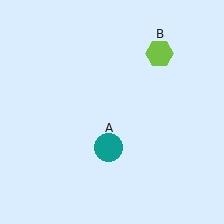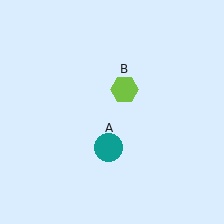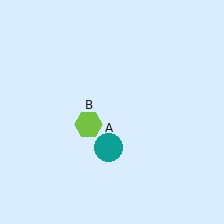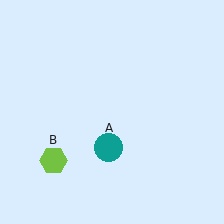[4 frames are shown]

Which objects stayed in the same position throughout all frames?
Teal circle (object A) remained stationary.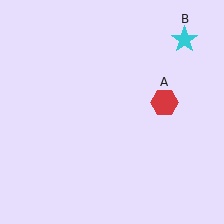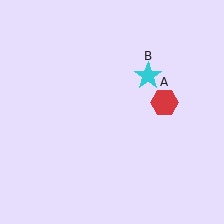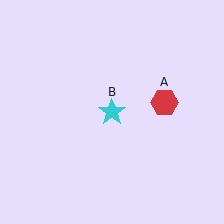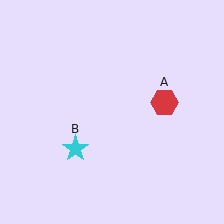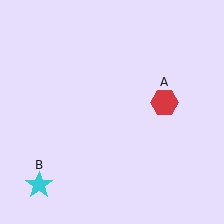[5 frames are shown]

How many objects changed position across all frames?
1 object changed position: cyan star (object B).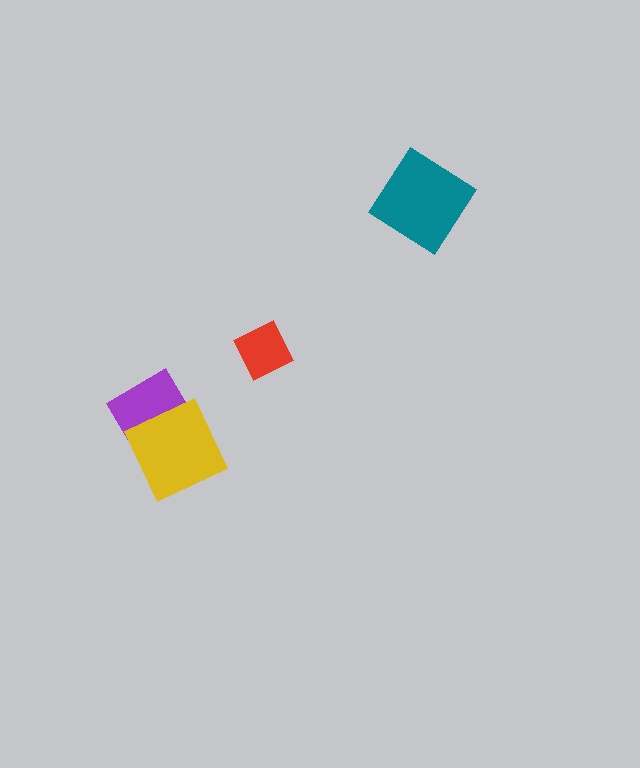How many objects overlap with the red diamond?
0 objects overlap with the red diamond.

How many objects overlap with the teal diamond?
0 objects overlap with the teal diamond.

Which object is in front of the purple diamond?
The yellow square is in front of the purple diamond.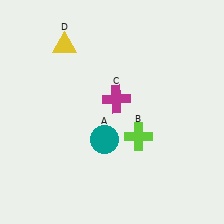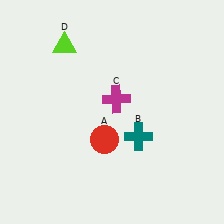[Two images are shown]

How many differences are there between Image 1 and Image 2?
There are 3 differences between the two images.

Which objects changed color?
A changed from teal to red. B changed from lime to teal. D changed from yellow to lime.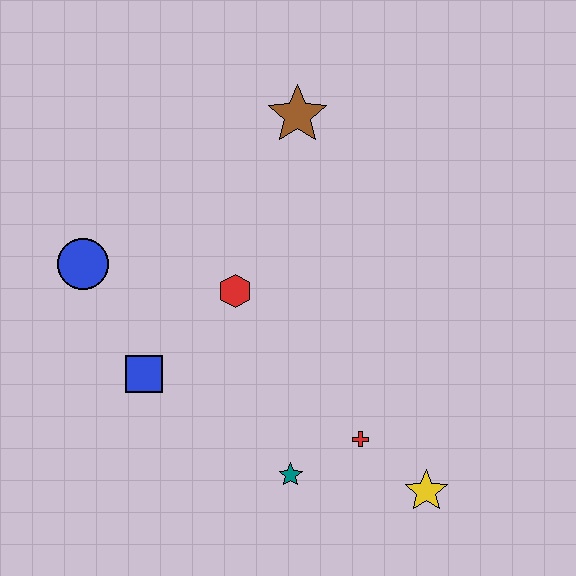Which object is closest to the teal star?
The red cross is closest to the teal star.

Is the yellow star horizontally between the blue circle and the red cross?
No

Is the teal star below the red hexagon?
Yes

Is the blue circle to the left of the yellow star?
Yes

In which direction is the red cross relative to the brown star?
The red cross is below the brown star.